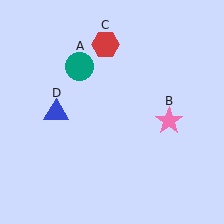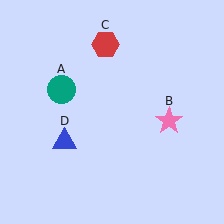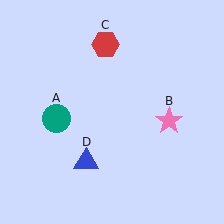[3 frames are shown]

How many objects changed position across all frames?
2 objects changed position: teal circle (object A), blue triangle (object D).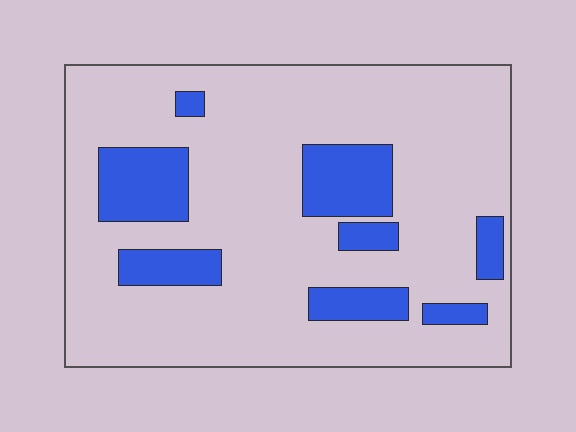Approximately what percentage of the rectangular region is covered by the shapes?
Approximately 20%.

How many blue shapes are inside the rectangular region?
8.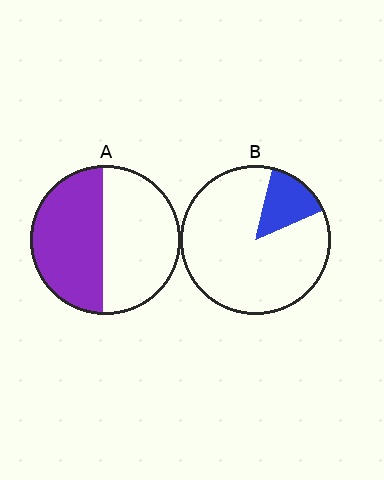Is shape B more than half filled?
No.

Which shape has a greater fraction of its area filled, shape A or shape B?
Shape A.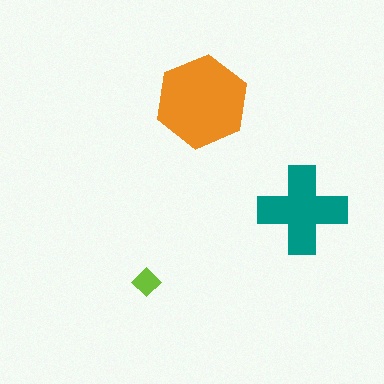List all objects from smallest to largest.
The lime diamond, the teal cross, the orange hexagon.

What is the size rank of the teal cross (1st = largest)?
2nd.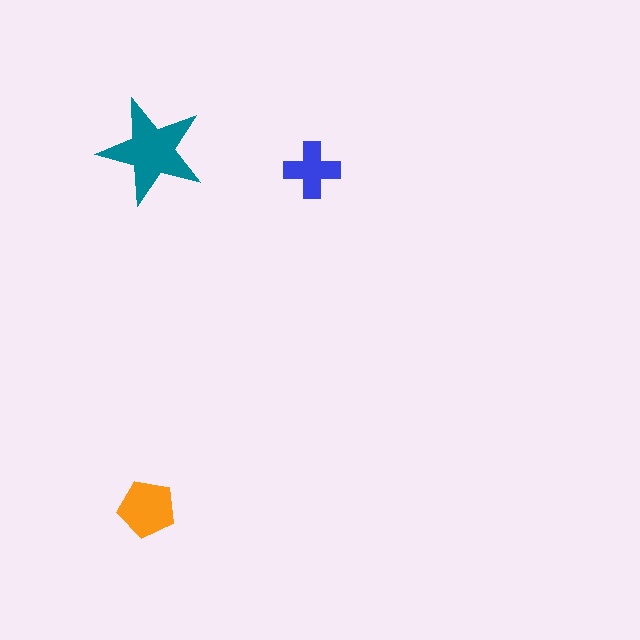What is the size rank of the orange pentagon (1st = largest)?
2nd.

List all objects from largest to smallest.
The teal star, the orange pentagon, the blue cross.